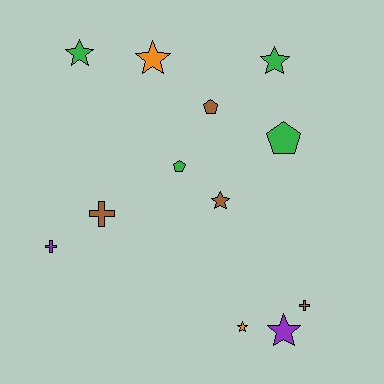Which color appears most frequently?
Brown, with 4 objects.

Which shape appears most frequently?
Star, with 6 objects.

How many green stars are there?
There are 2 green stars.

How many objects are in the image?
There are 12 objects.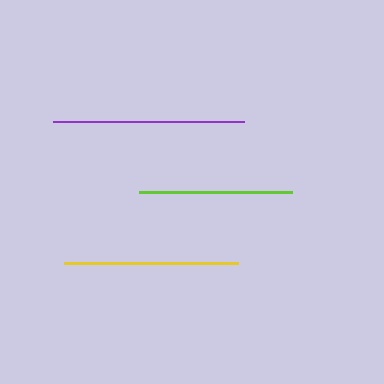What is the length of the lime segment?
The lime segment is approximately 153 pixels long.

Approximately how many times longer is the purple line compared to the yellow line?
The purple line is approximately 1.1 times the length of the yellow line.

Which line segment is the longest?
The purple line is the longest at approximately 191 pixels.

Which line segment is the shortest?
The lime line is the shortest at approximately 153 pixels.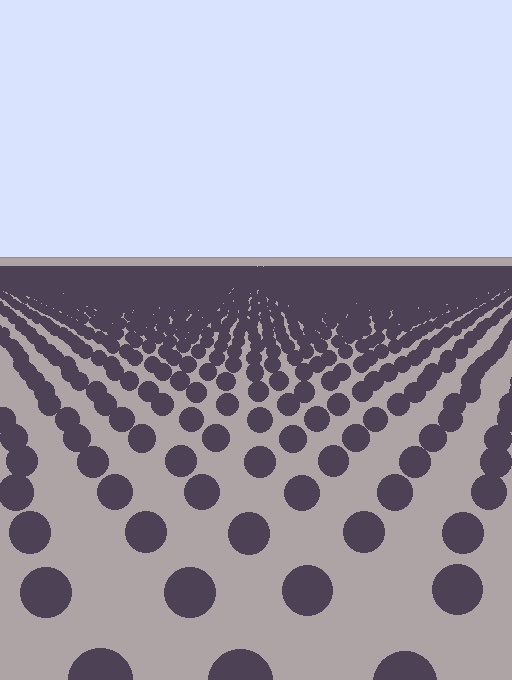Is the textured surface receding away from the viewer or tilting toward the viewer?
The surface is receding away from the viewer. Texture elements get smaller and denser toward the top.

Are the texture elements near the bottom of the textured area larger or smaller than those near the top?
Larger. Near the bottom, elements are closer to the viewer and appear at a bigger on-screen size.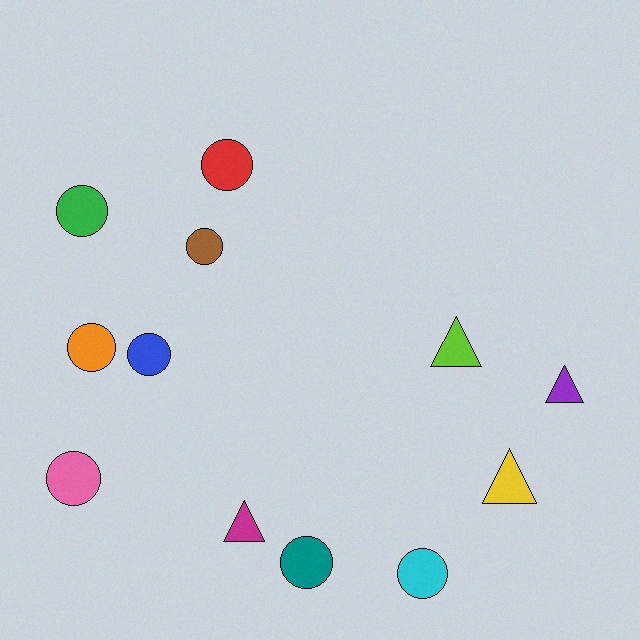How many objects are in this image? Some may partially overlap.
There are 12 objects.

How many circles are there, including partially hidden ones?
There are 8 circles.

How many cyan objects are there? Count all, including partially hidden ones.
There is 1 cyan object.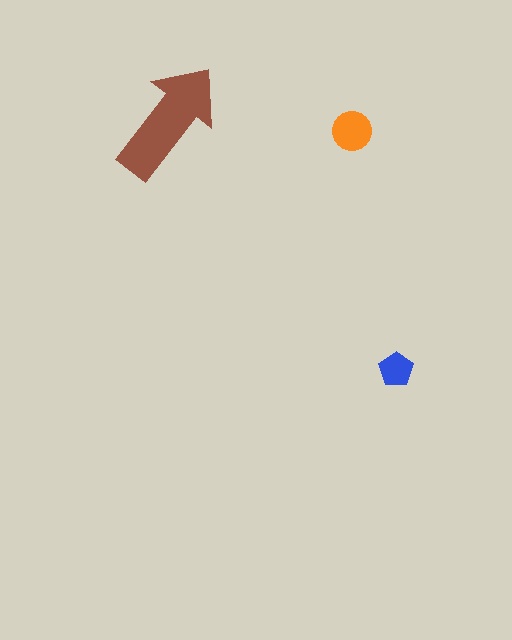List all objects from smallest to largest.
The blue pentagon, the orange circle, the brown arrow.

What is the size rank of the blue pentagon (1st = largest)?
3rd.